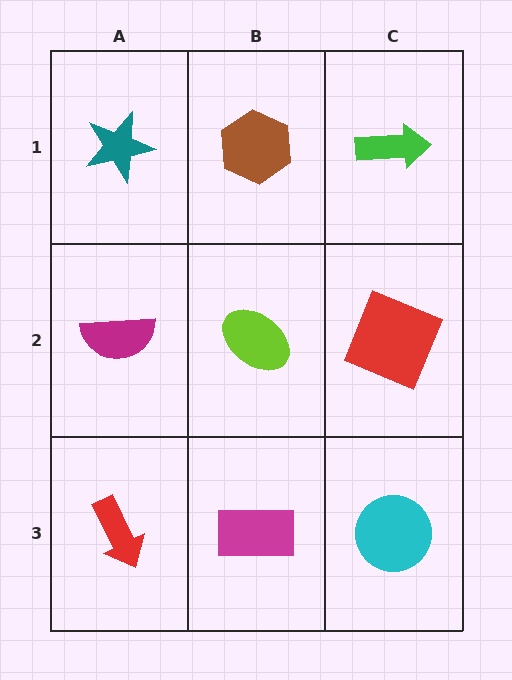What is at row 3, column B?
A magenta rectangle.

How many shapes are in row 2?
3 shapes.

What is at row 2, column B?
A lime ellipse.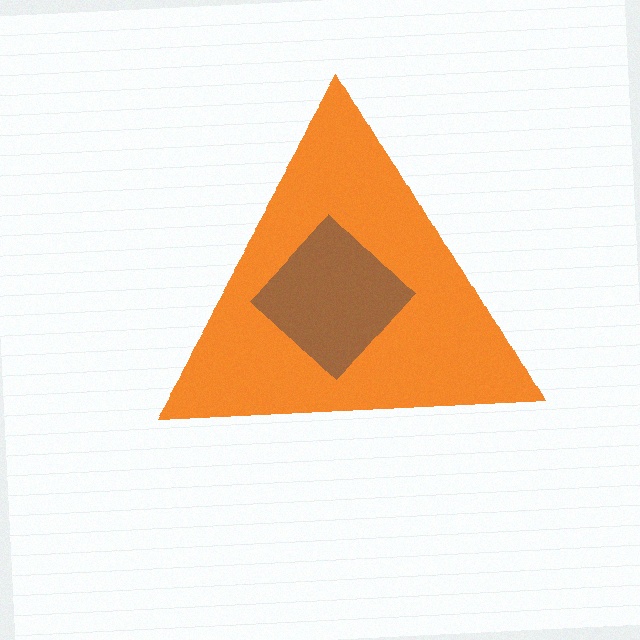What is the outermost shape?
The orange triangle.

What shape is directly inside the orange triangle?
The brown diamond.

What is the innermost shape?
The brown diamond.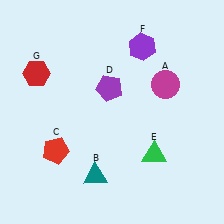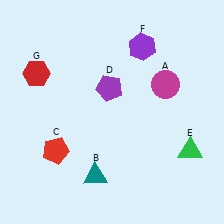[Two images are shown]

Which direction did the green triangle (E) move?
The green triangle (E) moved right.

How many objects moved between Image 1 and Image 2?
1 object moved between the two images.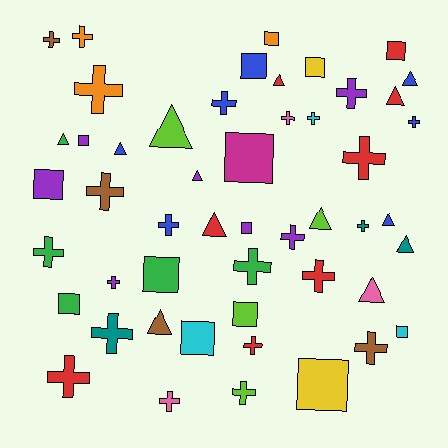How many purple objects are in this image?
There are 7 purple objects.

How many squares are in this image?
There are 14 squares.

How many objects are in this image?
There are 50 objects.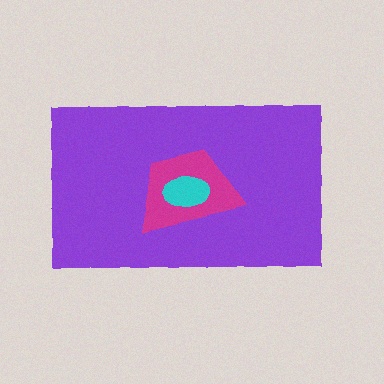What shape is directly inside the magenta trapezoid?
The cyan ellipse.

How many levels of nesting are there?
3.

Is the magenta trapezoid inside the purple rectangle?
Yes.